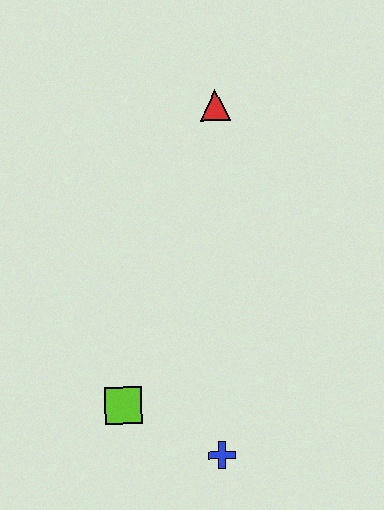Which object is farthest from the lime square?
The red triangle is farthest from the lime square.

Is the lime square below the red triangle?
Yes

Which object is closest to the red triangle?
The lime square is closest to the red triangle.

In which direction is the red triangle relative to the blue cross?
The red triangle is above the blue cross.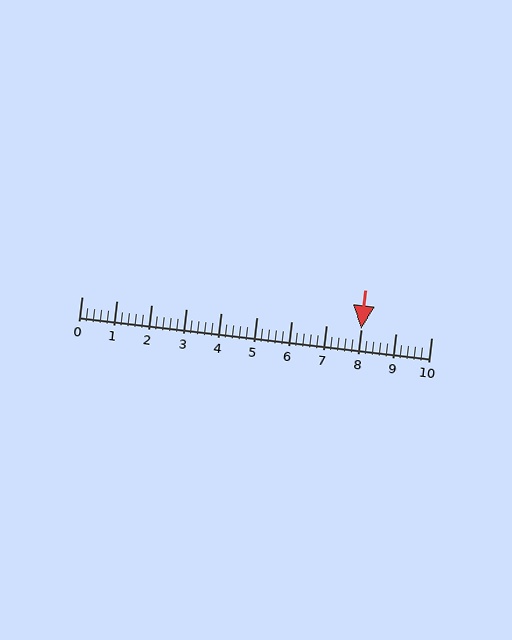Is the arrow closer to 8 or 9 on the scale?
The arrow is closer to 8.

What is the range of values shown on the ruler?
The ruler shows values from 0 to 10.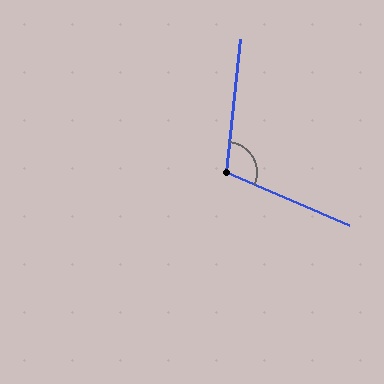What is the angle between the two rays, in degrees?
Approximately 107 degrees.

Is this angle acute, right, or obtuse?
It is obtuse.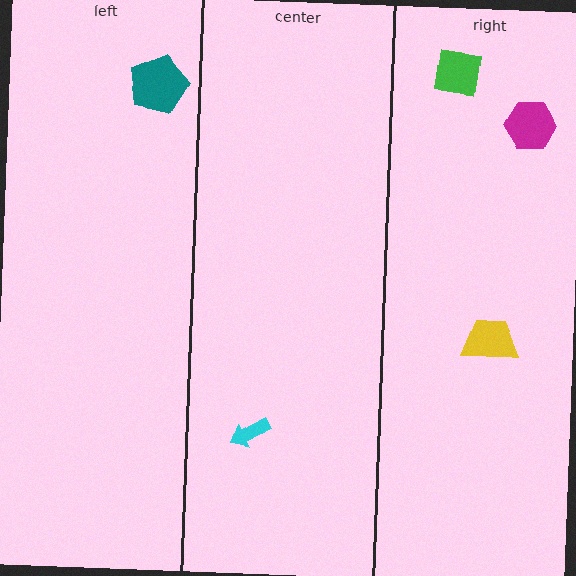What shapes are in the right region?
The green square, the yellow trapezoid, the magenta hexagon.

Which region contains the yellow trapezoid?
The right region.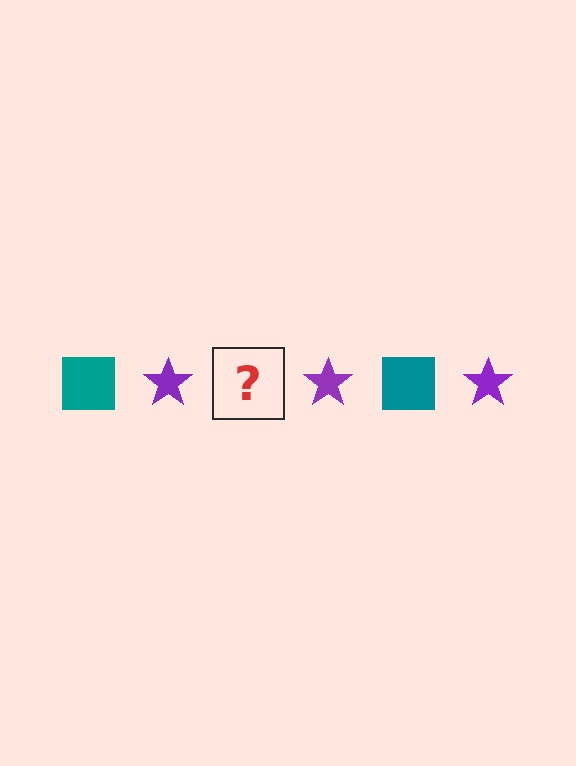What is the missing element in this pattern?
The missing element is a teal square.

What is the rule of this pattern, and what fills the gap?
The rule is that the pattern alternates between teal square and purple star. The gap should be filled with a teal square.